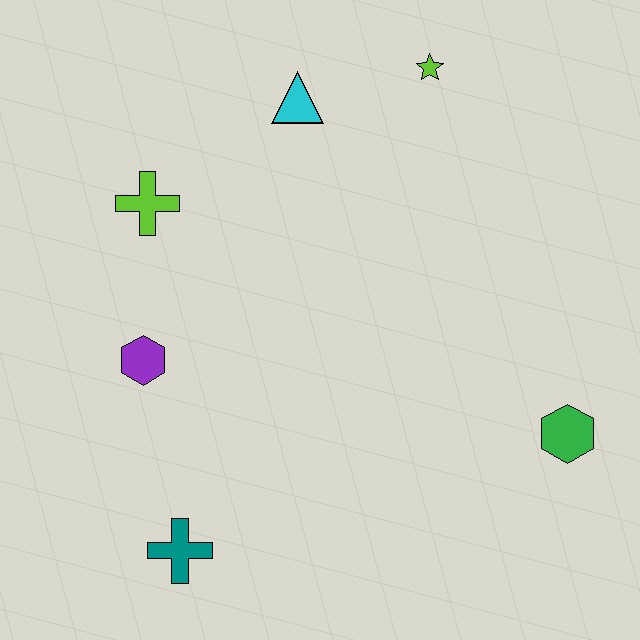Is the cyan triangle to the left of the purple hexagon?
No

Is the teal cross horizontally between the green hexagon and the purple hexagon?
Yes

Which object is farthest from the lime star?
The teal cross is farthest from the lime star.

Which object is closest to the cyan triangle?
The lime star is closest to the cyan triangle.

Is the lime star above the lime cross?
Yes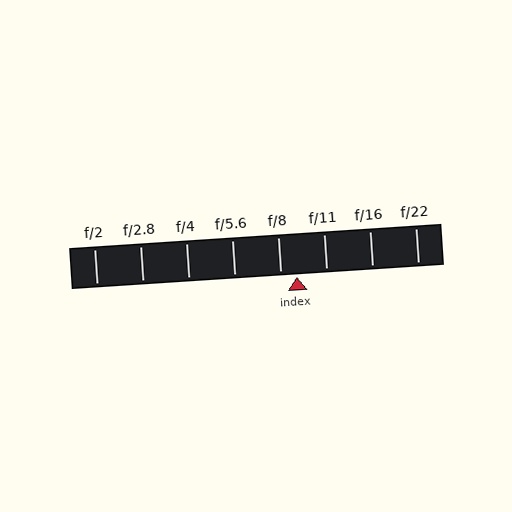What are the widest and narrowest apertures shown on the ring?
The widest aperture shown is f/2 and the narrowest is f/22.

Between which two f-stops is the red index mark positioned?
The index mark is between f/8 and f/11.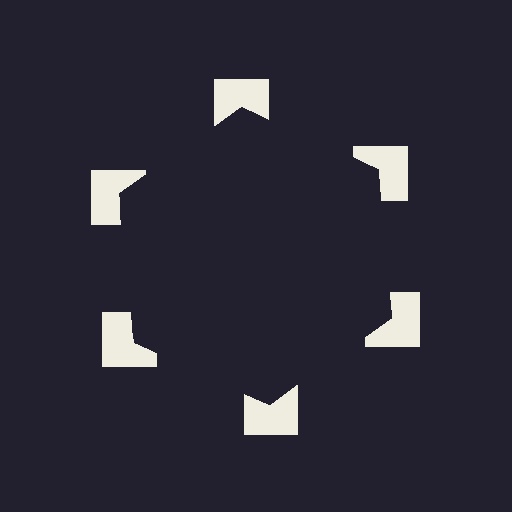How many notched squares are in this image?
There are 6 — one at each vertex of the illusory hexagon.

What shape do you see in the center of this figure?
An illusory hexagon — its edges are inferred from the aligned wedge cuts in the notched squares, not physically drawn.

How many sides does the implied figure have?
6 sides.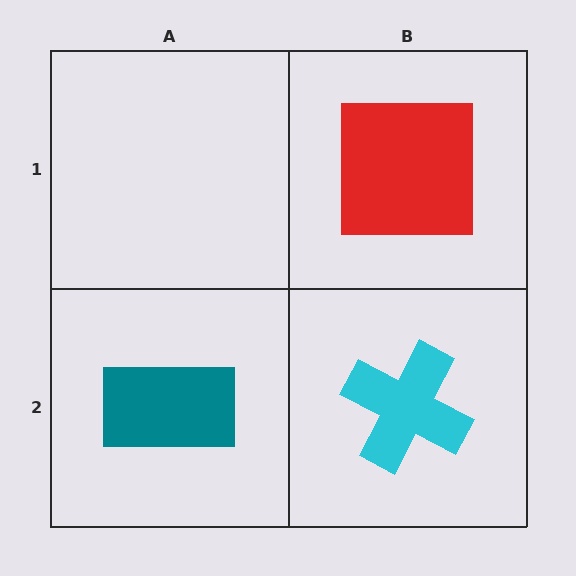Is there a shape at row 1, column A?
No, that cell is empty.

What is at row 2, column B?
A cyan cross.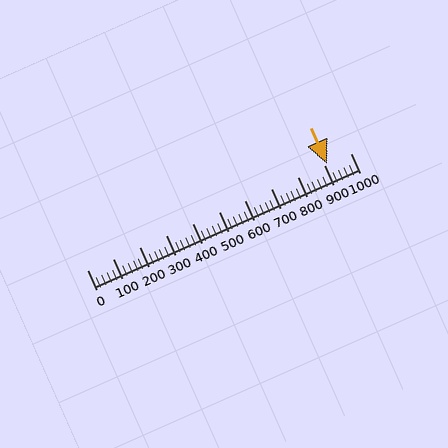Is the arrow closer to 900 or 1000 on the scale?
The arrow is closer to 900.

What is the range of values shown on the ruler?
The ruler shows values from 0 to 1000.